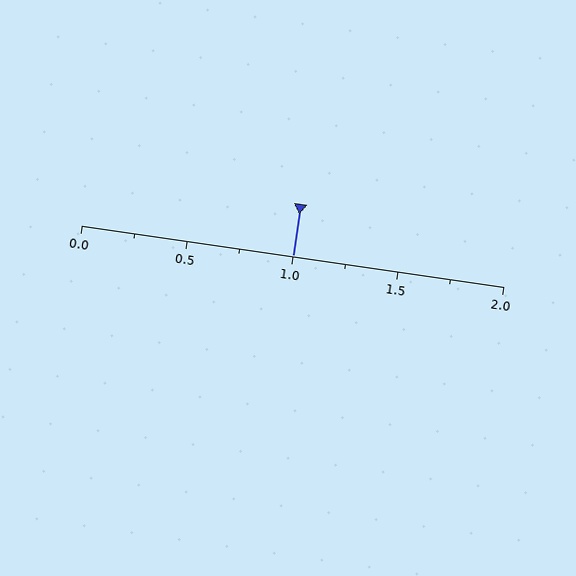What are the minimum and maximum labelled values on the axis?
The axis runs from 0.0 to 2.0.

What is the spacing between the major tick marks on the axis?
The major ticks are spaced 0.5 apart.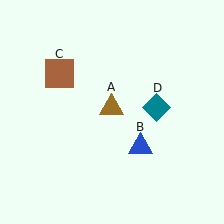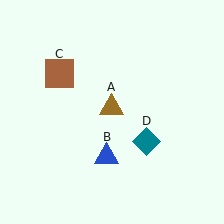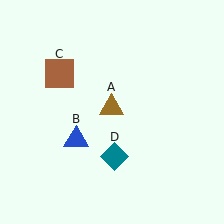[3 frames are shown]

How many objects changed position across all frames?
2 objects changed position: blue triangle (object B), teal diamond (object D).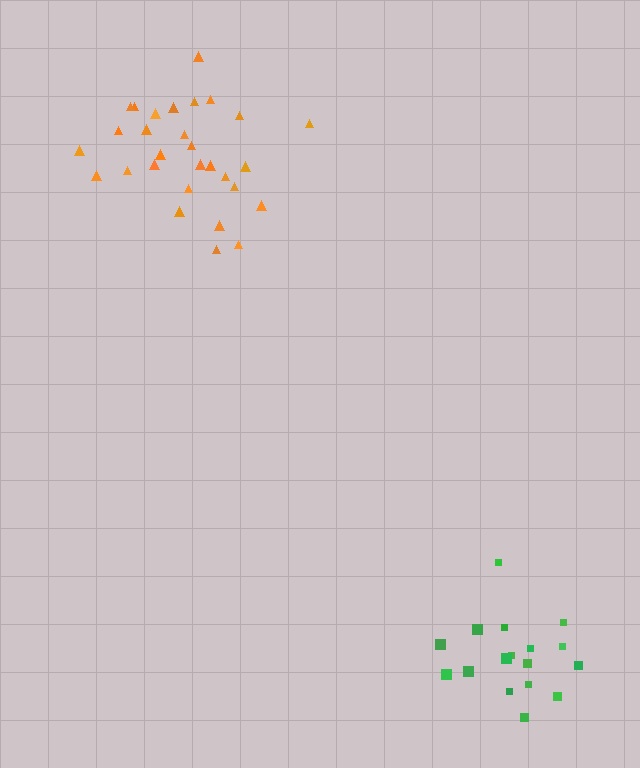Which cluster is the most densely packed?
Green.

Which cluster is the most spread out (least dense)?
Orange.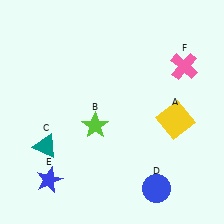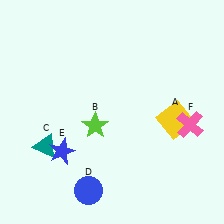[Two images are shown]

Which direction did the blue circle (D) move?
The blue circle (D) moved left.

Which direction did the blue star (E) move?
The blue star (E) moved up.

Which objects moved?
The objects that moved are: the blue circle (D), the blue star (E), the pink cross (F).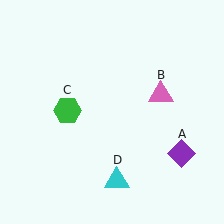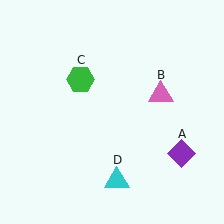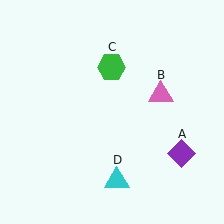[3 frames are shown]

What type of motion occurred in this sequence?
The green hexagon (object C) rotated clockwise around the center of the scene.